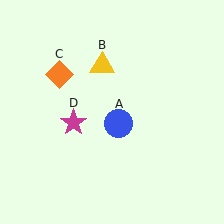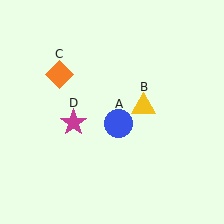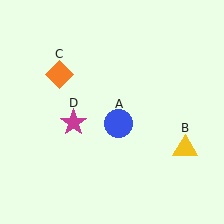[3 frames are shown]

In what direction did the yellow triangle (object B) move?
The yellow triangle (object B) moved down and to the right.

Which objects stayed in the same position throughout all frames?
Blue circle (object A) and orange diamond (object C) and magenta star (object D) remained stationary.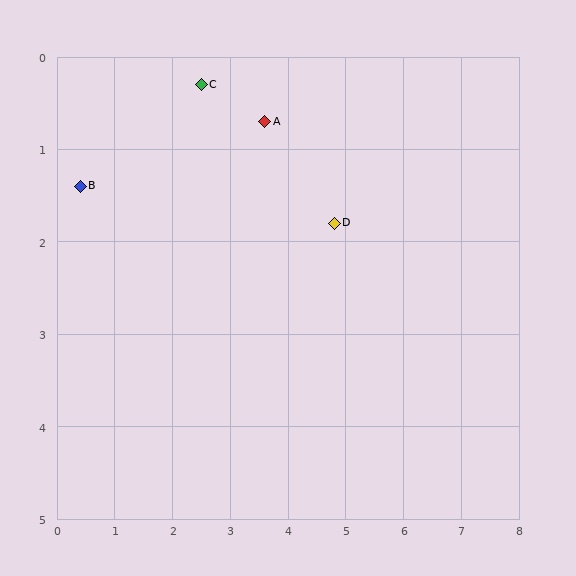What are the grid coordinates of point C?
Point C is at approximately (2.5, 0.3).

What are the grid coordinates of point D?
Point D is at approximately (4.8, 1.8).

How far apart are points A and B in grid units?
Points A and B are about 3.3 grid units apart.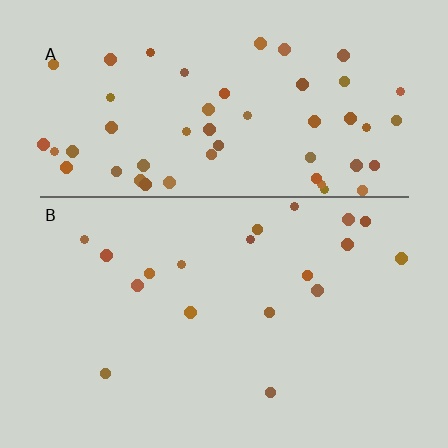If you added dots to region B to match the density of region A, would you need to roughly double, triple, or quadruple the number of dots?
Approximately triple.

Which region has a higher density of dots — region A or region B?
A (the top).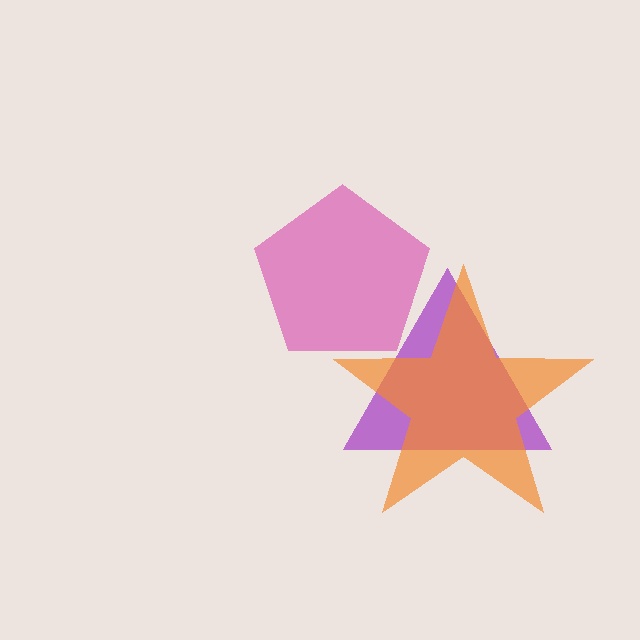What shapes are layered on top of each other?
The layered shapes are: a magenta pentagon, a purple triangle, an orange star.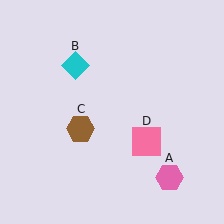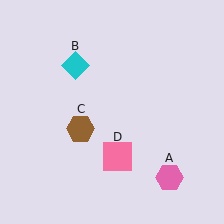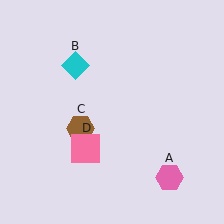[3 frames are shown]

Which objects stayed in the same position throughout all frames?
Pink hexagon (object A) and cyan diamond (object B) and brown hexagon (object C) remained stationary.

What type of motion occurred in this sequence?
The pink square (object D) rotated clockwise around the center of the scene.